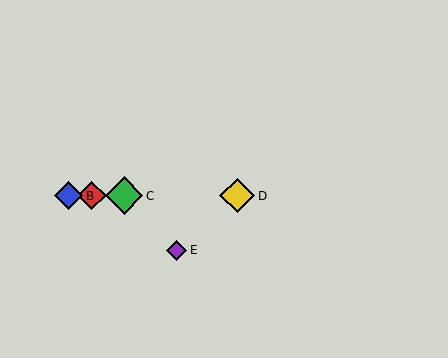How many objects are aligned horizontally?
4 objects (A, B, C, D) are aligned horizontally.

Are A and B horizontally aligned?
Yes, both are at y≈196.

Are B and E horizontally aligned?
No, B is at y≈196 and E is at y≈250.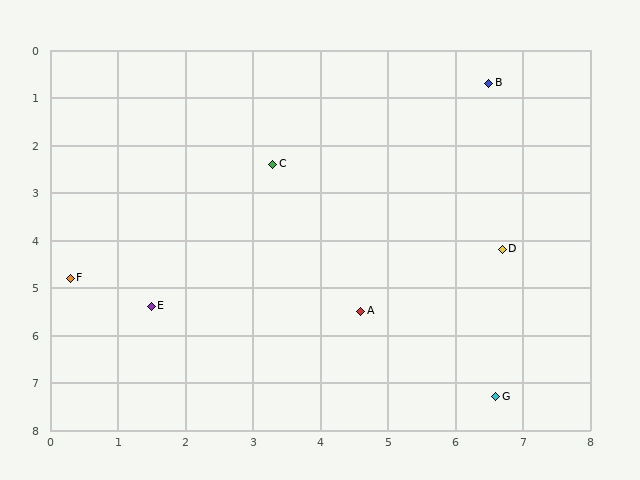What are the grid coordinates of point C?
Point C is at approximately (3.3, 2.4).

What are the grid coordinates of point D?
Point D is at approximately (6.7, 4.2).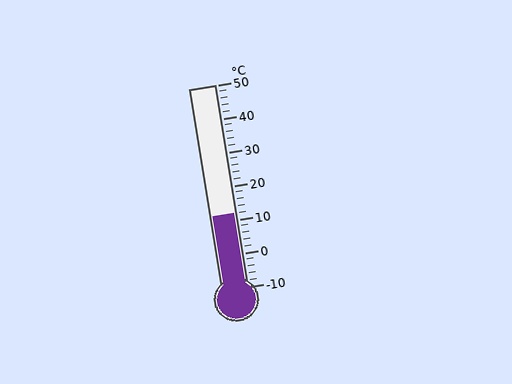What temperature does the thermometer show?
The thermometer shows approximately 12°C.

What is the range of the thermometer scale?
The thermometer scale ranges from -10°C to 50°C.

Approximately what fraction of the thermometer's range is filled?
The thermometer is filled to approximately 35% of its range.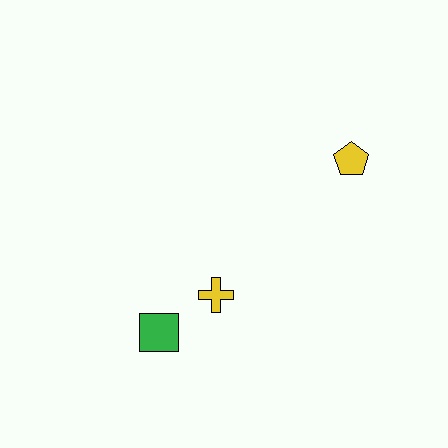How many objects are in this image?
There are 3 objects.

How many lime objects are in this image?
There are no lime objects.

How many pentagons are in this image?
There is 1 pentagon.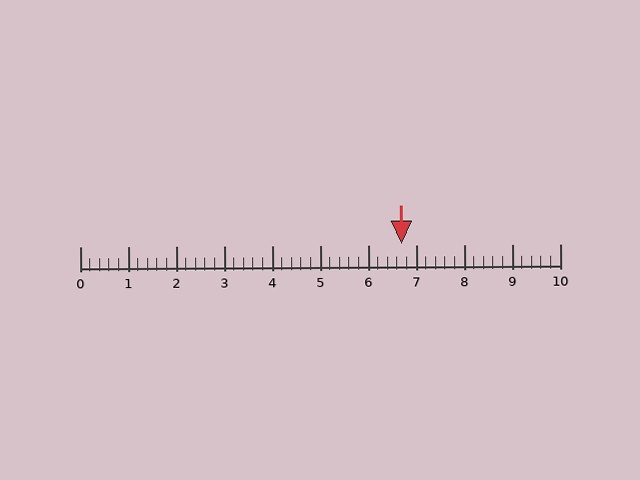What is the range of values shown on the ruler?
The ruler shows values from 0 to 10.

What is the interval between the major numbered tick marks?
The major tick marks are spaced 1 units apart.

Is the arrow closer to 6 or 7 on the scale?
The arrow is closer to 7.